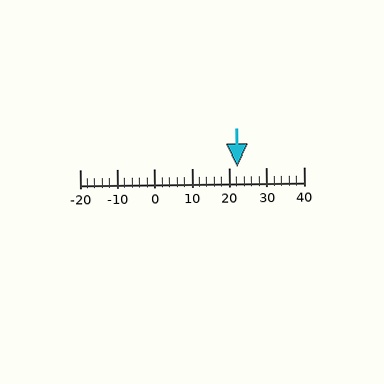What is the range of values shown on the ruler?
The ruler shows values from -20 to 40.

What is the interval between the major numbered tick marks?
The major tick marks are spaced 10 units apart.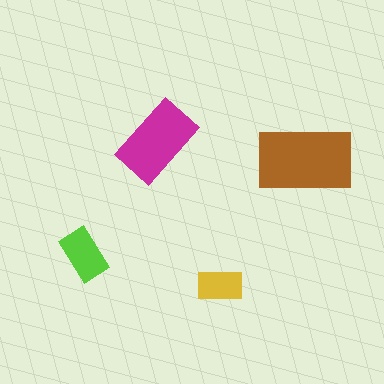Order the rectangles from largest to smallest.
the brown one, the magenta one, the lime one, the yellow one.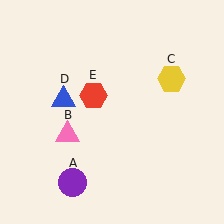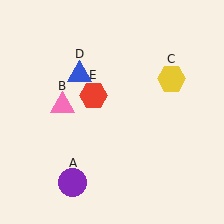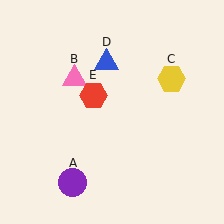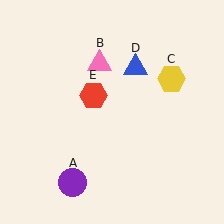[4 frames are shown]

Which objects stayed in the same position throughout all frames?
Purple circle (object A) and yellow hexagon (object C) and red hexagon (object E) remained stationary.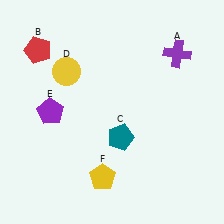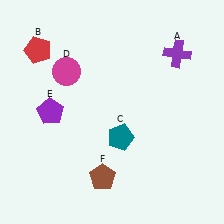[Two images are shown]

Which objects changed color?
D changed from yellow to magenta. F changed from yellow to brown.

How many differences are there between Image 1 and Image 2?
There are 2 differences between the two images.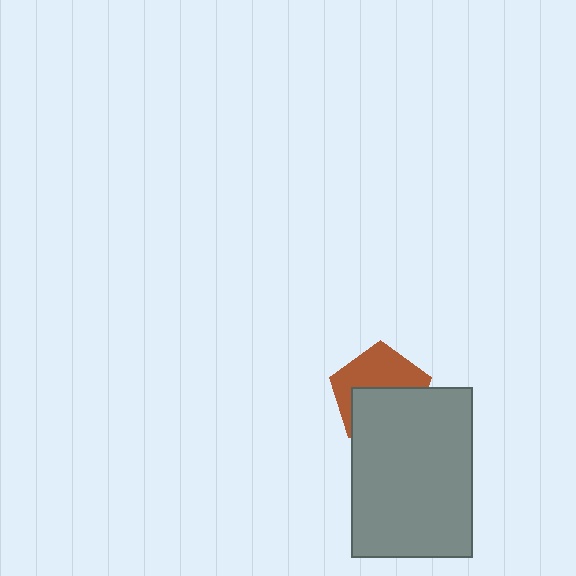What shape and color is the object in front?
The object in front is a gray rectangle.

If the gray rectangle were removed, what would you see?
You would see the complete brown pentagon.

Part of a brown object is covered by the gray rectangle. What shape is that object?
It is a pentagon.